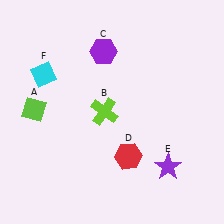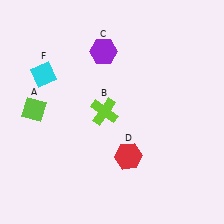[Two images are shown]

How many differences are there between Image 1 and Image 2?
There is 1 difference between the two images.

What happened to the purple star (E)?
The purple star (E) was removed in Image 2. It was in the bottom-right area of Image 1.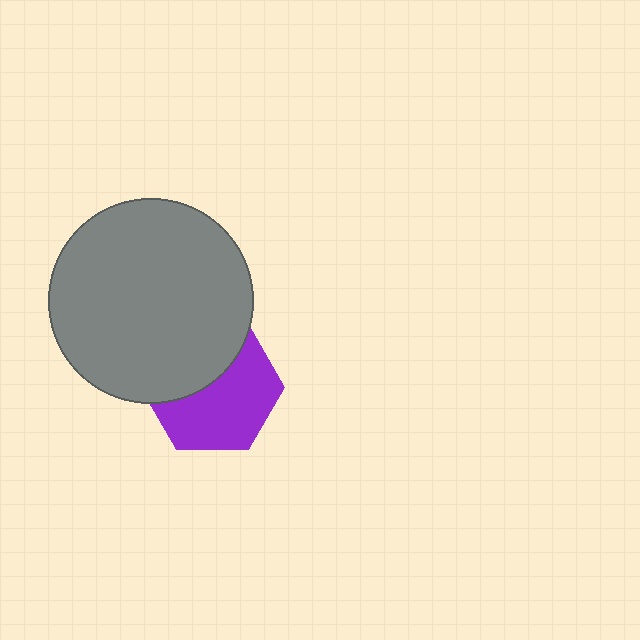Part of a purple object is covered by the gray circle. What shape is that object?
It is a hexagon.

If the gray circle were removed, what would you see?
You would see the complete purple hexagon.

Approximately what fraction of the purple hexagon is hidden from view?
Roughly 41% of the purple hexagon is hidden behind the gray circle.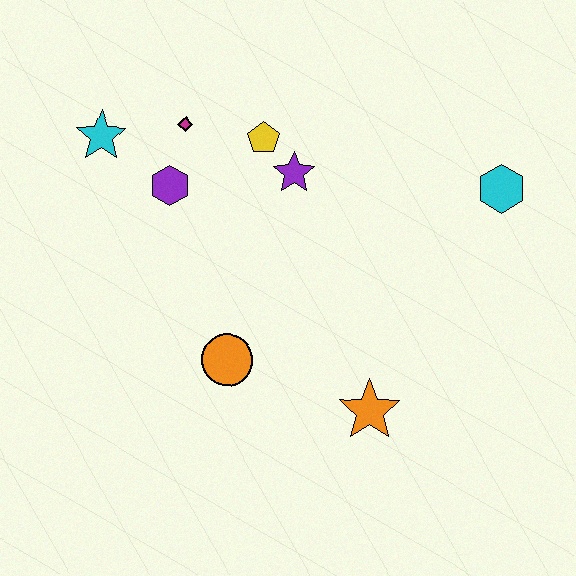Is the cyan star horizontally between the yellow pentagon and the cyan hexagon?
No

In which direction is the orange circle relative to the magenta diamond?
The orange circle is below the magenta diamond.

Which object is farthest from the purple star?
The orange star is farthest from the purple star.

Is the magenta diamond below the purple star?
No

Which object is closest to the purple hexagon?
The magenta diamond is closest to the purple hexagon.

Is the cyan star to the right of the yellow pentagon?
No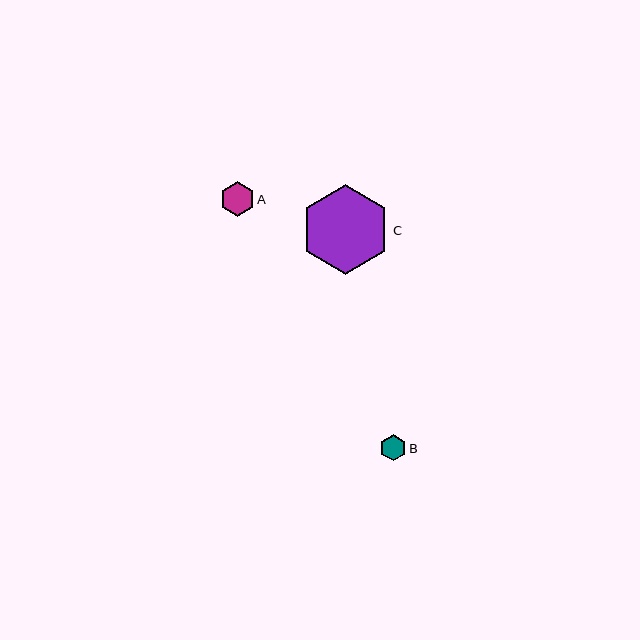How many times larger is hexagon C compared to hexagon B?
Hexagon C is approximately 3.5 times the size of hexagon B.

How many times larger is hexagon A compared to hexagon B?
Hexagon A is approximately 1.3 times the size of hexagon B.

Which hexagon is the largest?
Hexagon C is the largest with a size of approximately 89 pixels.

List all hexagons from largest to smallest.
From largest to smallest: C, A, B.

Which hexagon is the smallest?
Hexagon B is the smallest with a size of approximately 26 pixels.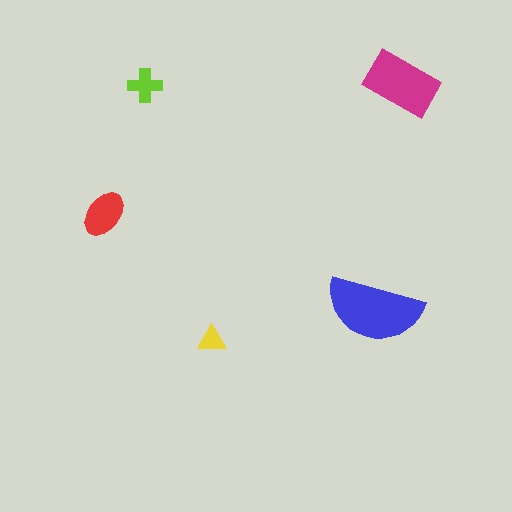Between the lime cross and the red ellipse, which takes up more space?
The red ellipse.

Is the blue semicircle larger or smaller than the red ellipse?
Larger.